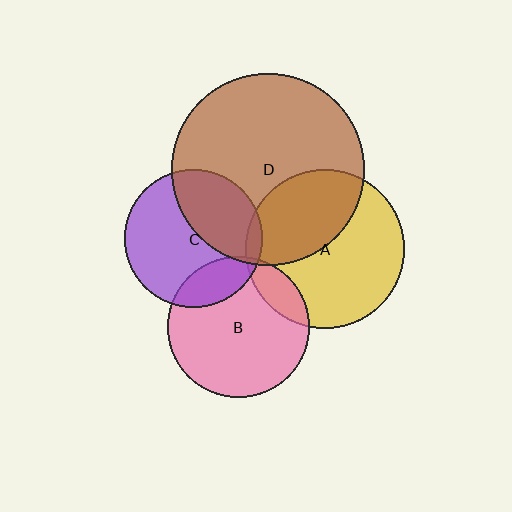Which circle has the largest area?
Circle D (brown).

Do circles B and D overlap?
Yes.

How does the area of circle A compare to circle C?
Approximately 1.3 times.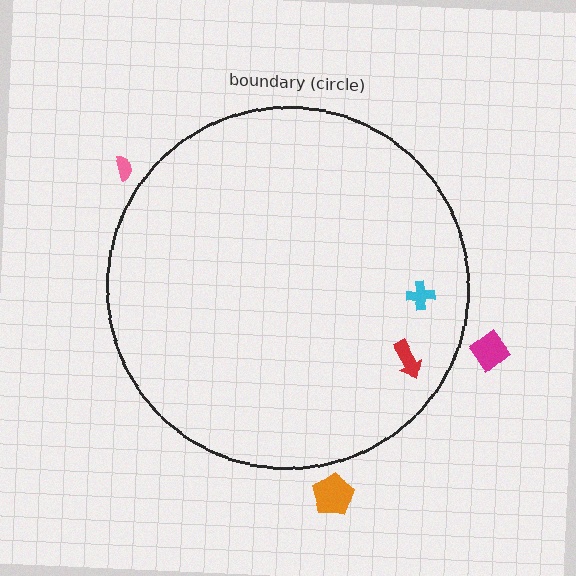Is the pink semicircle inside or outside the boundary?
Outside.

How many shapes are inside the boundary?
2 inside, 3 outside.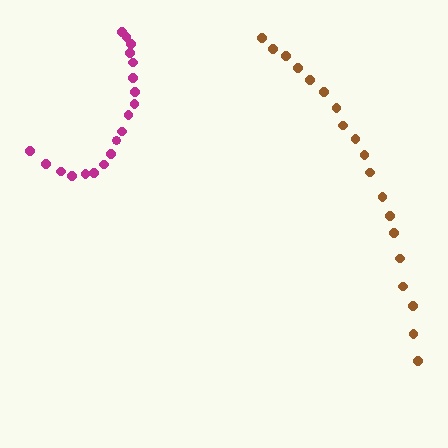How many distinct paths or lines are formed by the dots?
There are 2 distinct paths.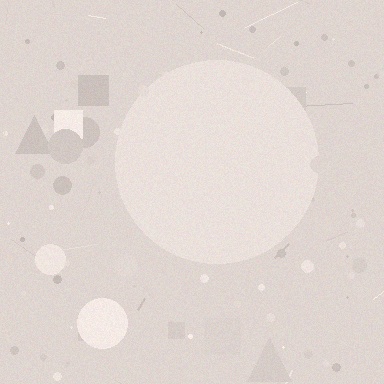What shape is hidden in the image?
A circle is hidden in the image.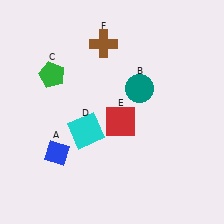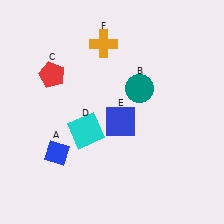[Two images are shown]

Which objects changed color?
C changed from green to red. E changed from red to blue. F changed from brown to orange.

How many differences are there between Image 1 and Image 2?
There are 3 differences between the two images.